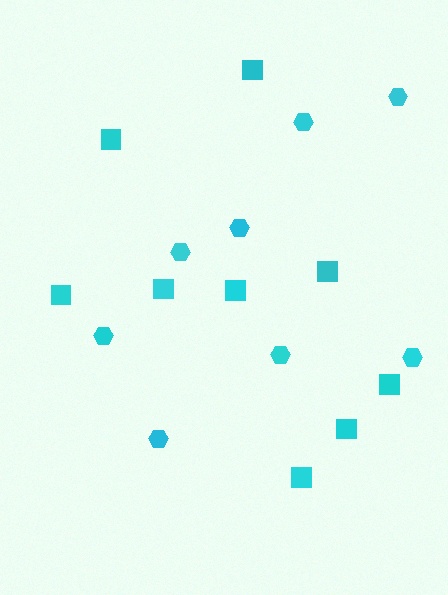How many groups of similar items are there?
There are 2 groups: one group of squares (9) and one group of hexagons (8).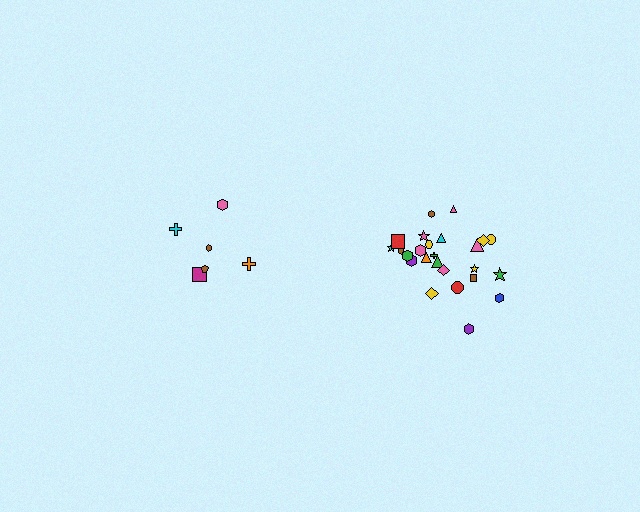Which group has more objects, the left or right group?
The right group.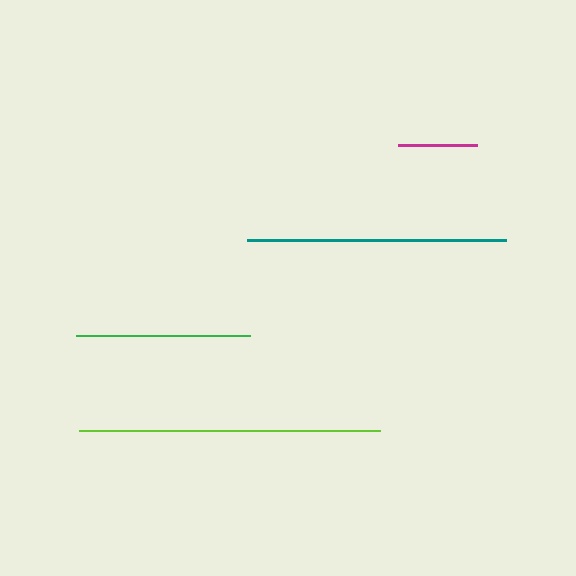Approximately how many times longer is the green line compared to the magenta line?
The green line is approximately 2.2 times the length of the magenta line.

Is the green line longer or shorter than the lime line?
The lime line is longer than the green line.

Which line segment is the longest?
The lime line is the longest at approximately 301 pixels.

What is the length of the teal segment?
The teal segment is approximately 259 pixels long.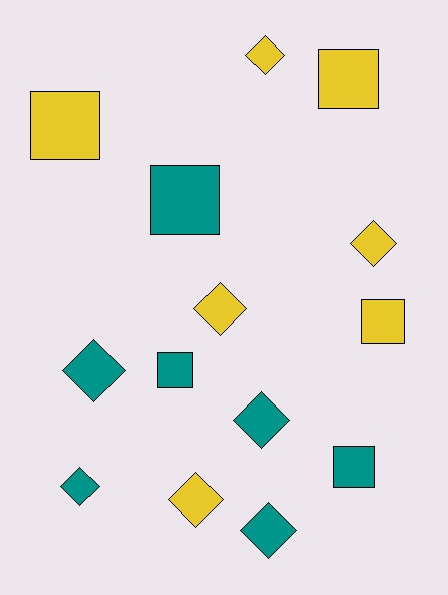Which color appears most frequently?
Yellow, with 7 objects.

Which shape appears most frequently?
Diamond, with 8 objects.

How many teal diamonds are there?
There are 4 teal diamonds.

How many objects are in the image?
There are 14 objects.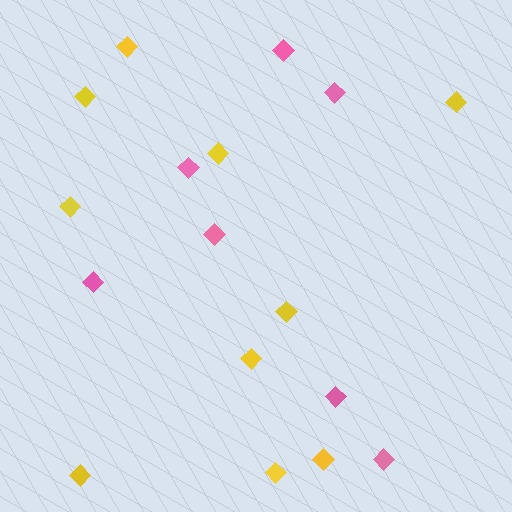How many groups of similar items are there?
There are 2 groups: one group of yellow diamonds (10) and one group of pink diamonds (7).